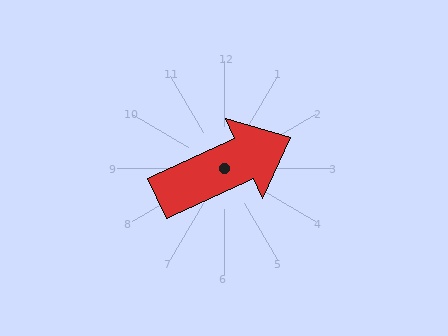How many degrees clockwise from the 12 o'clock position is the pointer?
Approximately 65 degrees.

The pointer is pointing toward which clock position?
Roughly 2 o'clock.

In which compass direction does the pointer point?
Northeast.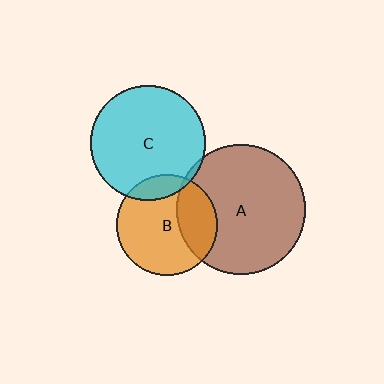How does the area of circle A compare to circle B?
Approximately 1.7 times.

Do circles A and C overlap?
Yes.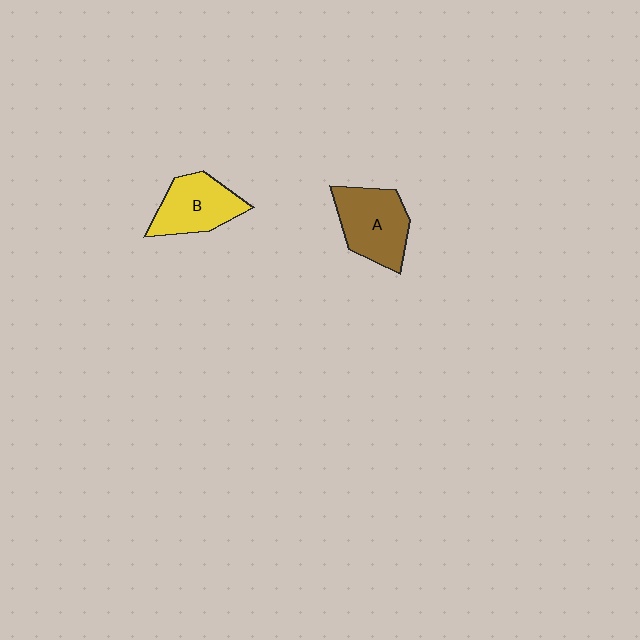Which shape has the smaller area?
Shape B (yellow).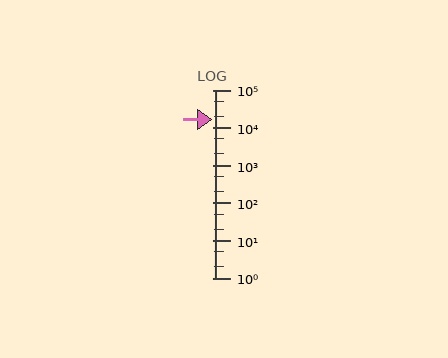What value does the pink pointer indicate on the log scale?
The pointer indicates approximately 16000.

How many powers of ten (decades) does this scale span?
The scale spans 5 decades, from 1 to 100000.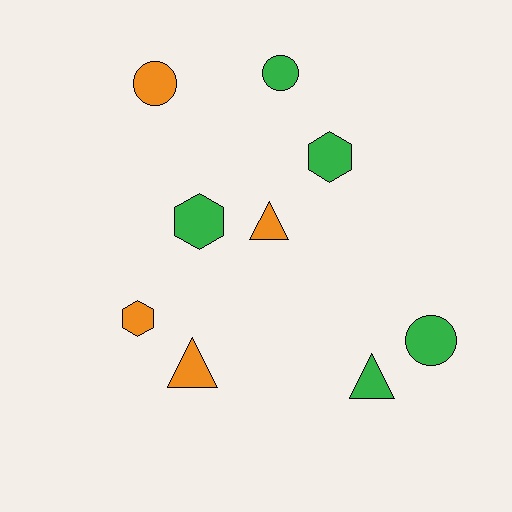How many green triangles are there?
There is 1 green triangle.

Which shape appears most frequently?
Circle, with 3 objects.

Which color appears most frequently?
Green, with 5 objects.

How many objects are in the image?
There are 9 objects.